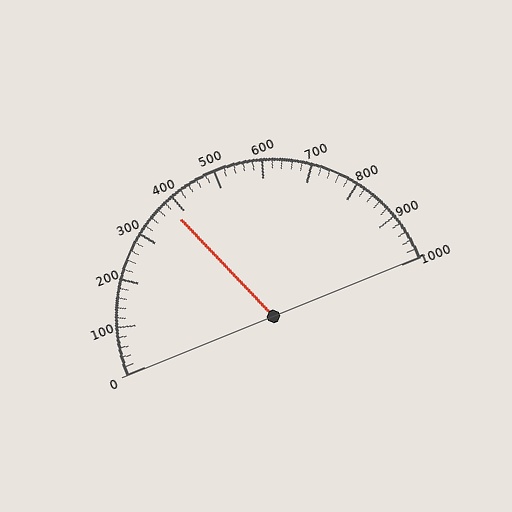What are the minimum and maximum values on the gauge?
The gauge ranges from 0 to 1000.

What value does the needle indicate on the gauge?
The needle indicates approximately 380.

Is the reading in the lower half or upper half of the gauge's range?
The reading is in the lower half of the range (0 to 1000).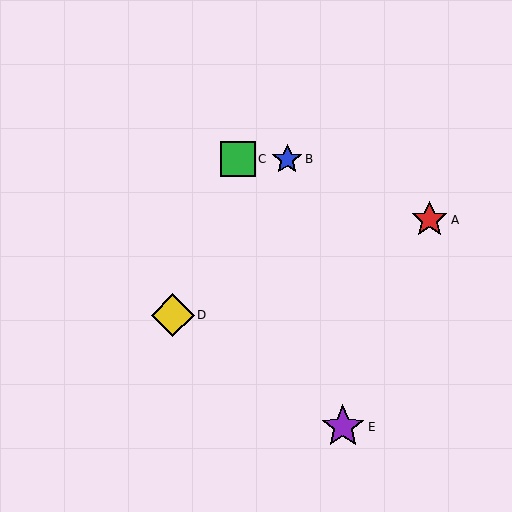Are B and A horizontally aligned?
No, B is at y≈159 and A is at y≈220.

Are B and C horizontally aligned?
Yes, both are at y≈159.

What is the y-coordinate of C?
Object C is at y≈159.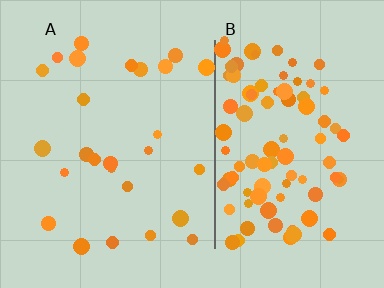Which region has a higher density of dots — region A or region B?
B (the right).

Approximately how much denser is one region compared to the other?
Approximately 3.5× — region B over region A.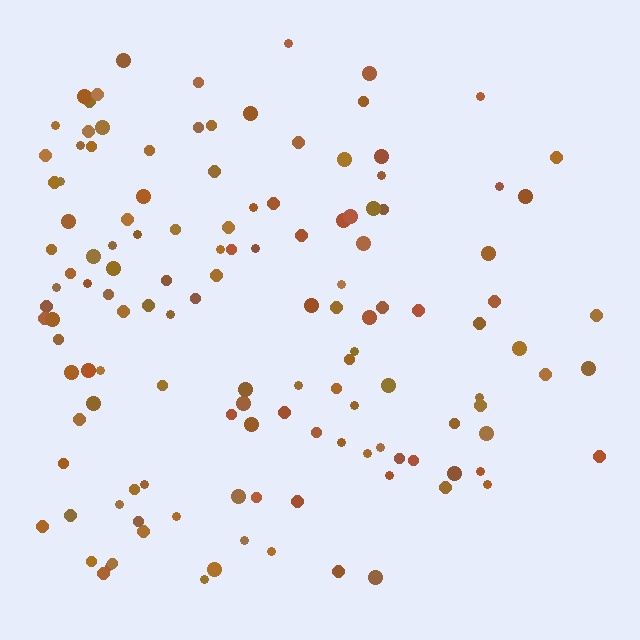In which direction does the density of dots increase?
From right to left, with the left side densest.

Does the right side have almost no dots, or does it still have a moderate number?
Still a moderate number, just noticeably fewer than the left.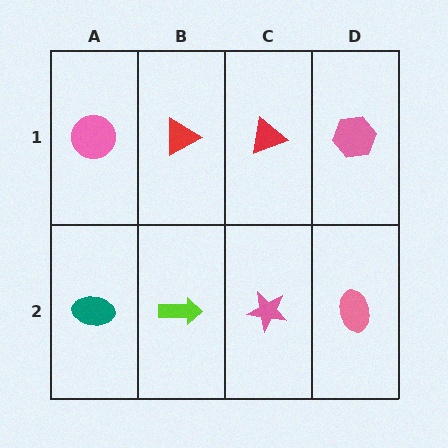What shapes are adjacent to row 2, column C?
A red triangle (row 1, column C), a lime arrow (row 2, column B), a pink ellipse (row 2, column D).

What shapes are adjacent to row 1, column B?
A lime arrow (row 2, column B), a pink circle (row 1, column A), a red triangle (row 1, column C).